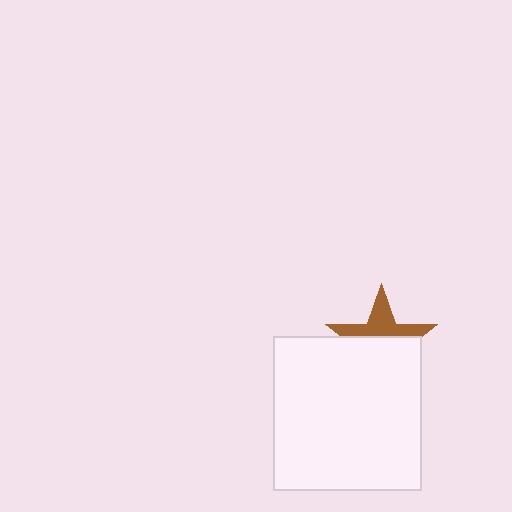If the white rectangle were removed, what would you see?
You would see the complete brown star.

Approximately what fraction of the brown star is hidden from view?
Roughly 58% of the brown star is hidden behind the white rectangle.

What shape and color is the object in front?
The object in front is a white rectangle.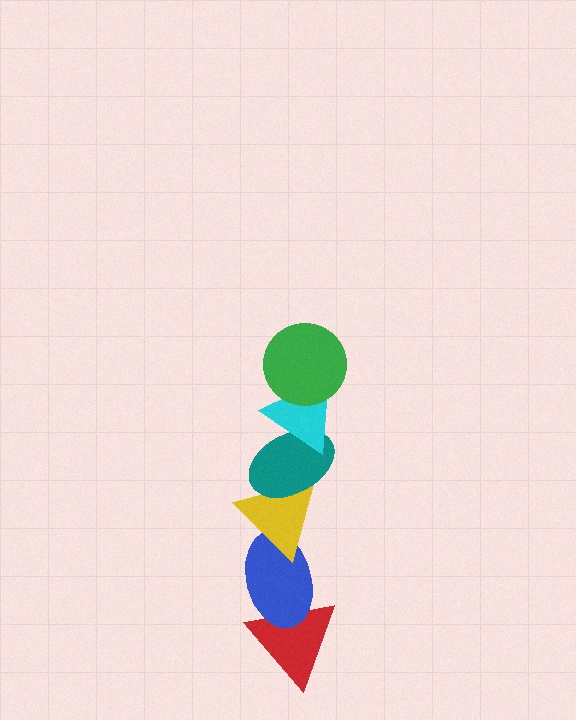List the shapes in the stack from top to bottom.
From top to bottom: the green circle, the cyan triangle, the teal ellipse, the yellow triangle, the blue ellipse, the red triangle.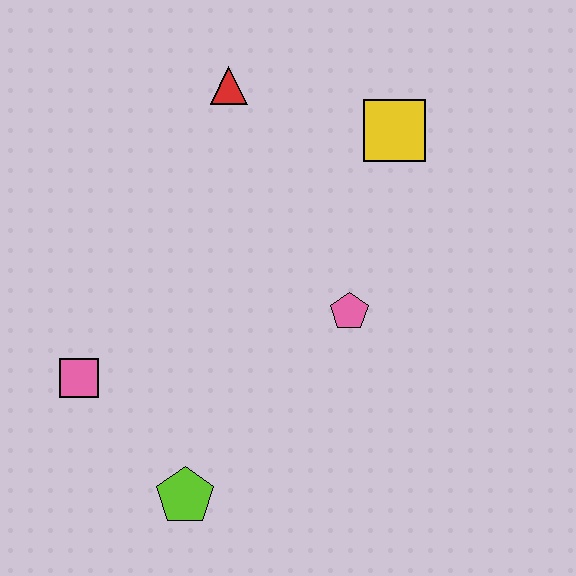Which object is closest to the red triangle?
The yellow square is closest to the red triangle.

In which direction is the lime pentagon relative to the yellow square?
The lime pentagon is below the yellow square.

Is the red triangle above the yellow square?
Yes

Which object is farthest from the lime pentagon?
The yellow square is farthest from the lime pentagon.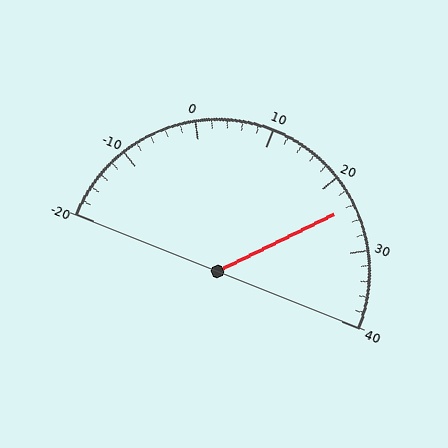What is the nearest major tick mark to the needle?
The nearest major tick mark is 20.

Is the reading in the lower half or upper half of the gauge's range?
The reading is in the upper half of the range (-20 to 40).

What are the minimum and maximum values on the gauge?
The gauge ranges from -20 to 40.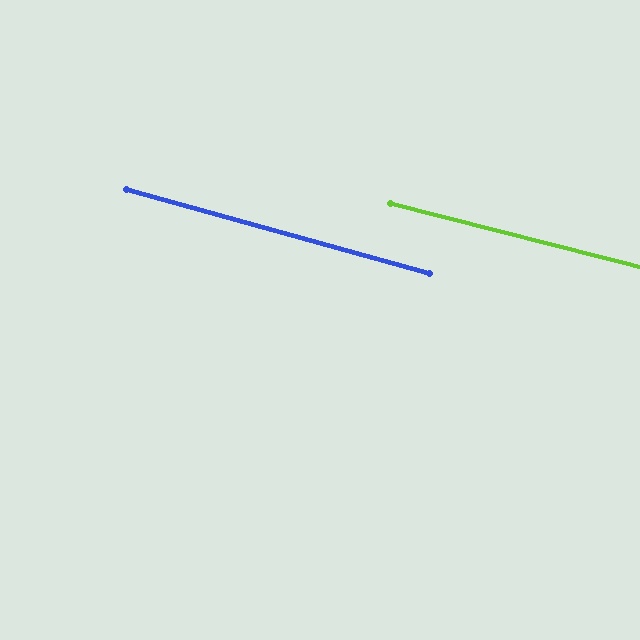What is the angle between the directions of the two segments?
Approximately 1 degree.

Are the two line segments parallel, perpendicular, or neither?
Parallel — their directions differ by only 1.1°.